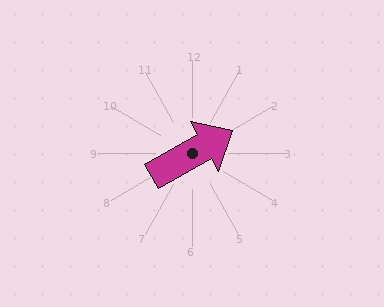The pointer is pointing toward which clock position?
Roughly 2 o'clock.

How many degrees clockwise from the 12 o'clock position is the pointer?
Approximately 60 degrees.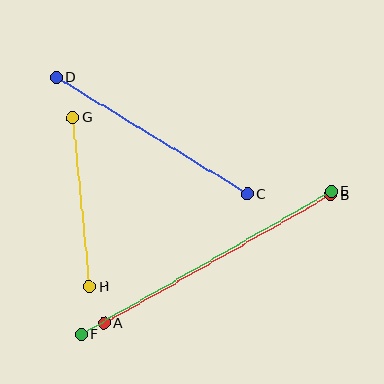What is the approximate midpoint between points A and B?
The midpoint is at approximately (218, 259) pixels.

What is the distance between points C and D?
The distance is approximately 224 pixels.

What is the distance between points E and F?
The distance is approximately 288 pixels.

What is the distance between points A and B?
The distance is approximately 261 pixels.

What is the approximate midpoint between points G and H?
The midpoint is at approximately (81, 202) pixels.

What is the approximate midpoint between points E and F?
The midpoint is at approximately (206, 263) pixels.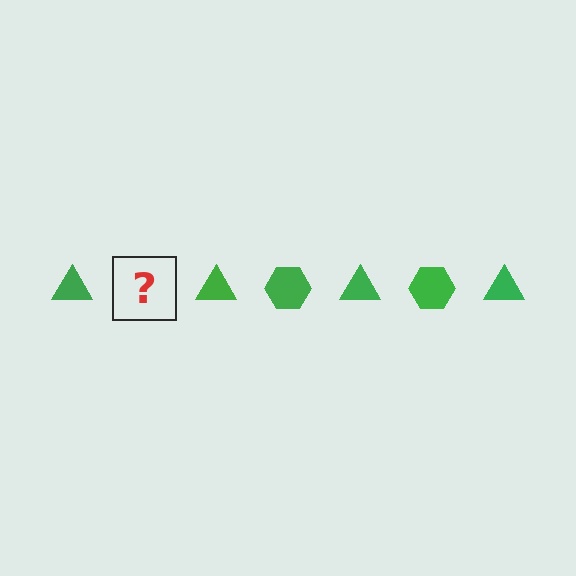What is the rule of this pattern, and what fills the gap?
The rule is that the pattern cycles through triangle, hexagon shapes in green. The gap should be filled with a green hexagon.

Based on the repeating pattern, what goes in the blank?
The blank should be a green hexagon.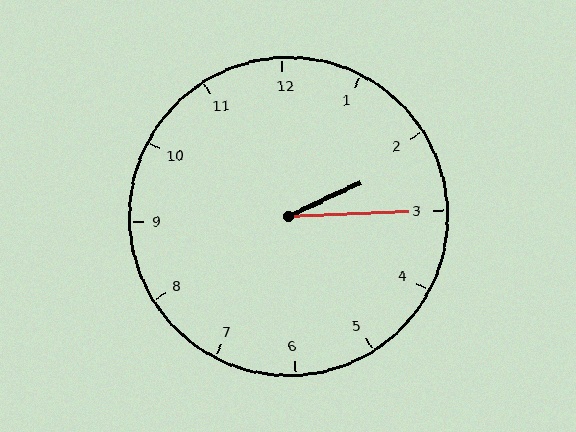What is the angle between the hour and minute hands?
Approximately 22 degrees.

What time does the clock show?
2:15.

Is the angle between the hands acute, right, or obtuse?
It is acute.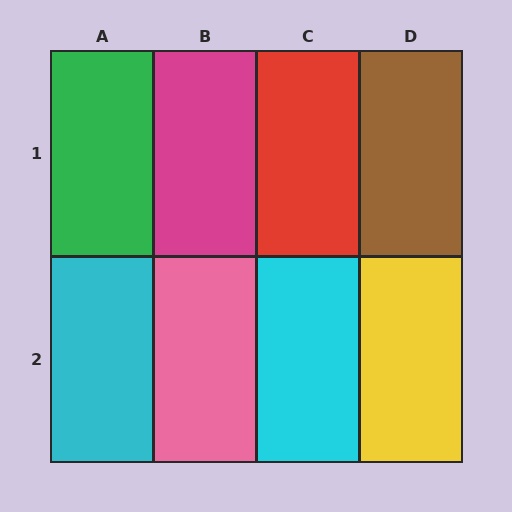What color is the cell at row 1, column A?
Green.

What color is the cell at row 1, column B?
Magenta.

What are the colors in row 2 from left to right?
Cyan, pink, cyan, yellow.